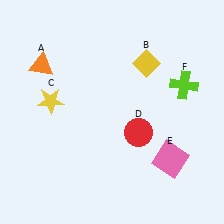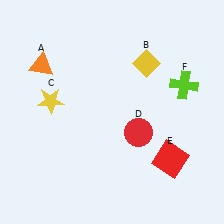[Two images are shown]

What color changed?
The square (E) changed from pink in Image 1 to red in Image 2.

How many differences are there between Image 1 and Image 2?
There is 1 difference between the two images.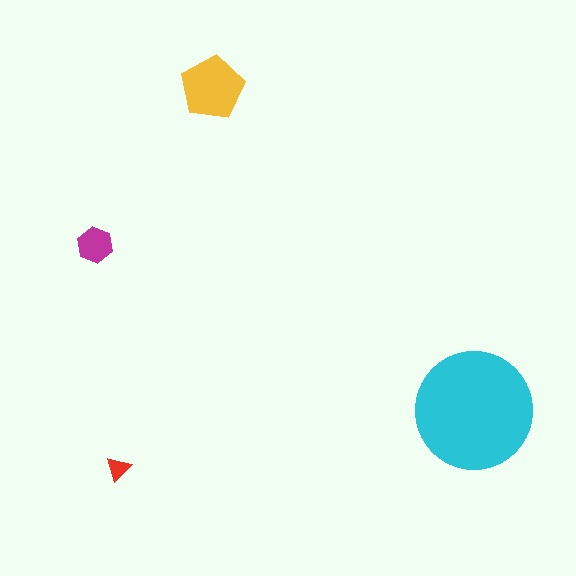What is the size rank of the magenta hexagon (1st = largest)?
3rd.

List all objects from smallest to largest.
The red triangle, the magenta hexagon, the yellow pentagon, the cyan circle.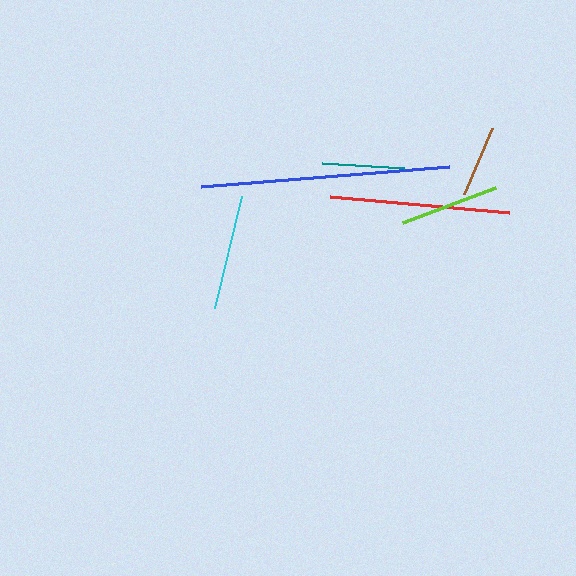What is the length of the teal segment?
The teal segment is approximately 82 pixels long.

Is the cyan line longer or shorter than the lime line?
The cyan line is longer than the lime line.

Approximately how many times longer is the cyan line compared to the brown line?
The cyan line is approximately 1.6 times the length of the brown line.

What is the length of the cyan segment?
The cyan segment is approximately 115 pixels long.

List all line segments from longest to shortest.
From longest to shortest: blue, red, cyan, lime, teal, brown.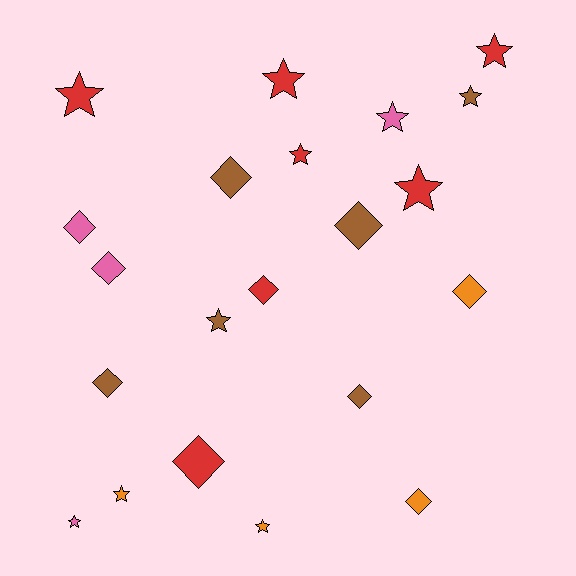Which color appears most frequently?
Red, with 7 objects.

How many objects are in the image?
There are 21 objects.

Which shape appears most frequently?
Star, with 11 objects.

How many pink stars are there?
There are 2 pink stars.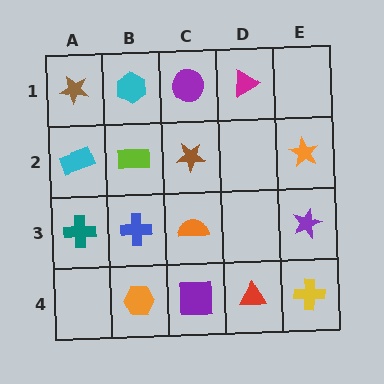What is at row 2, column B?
A lime rectangle.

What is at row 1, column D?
A magenta triangle.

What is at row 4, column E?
A yellow cross.